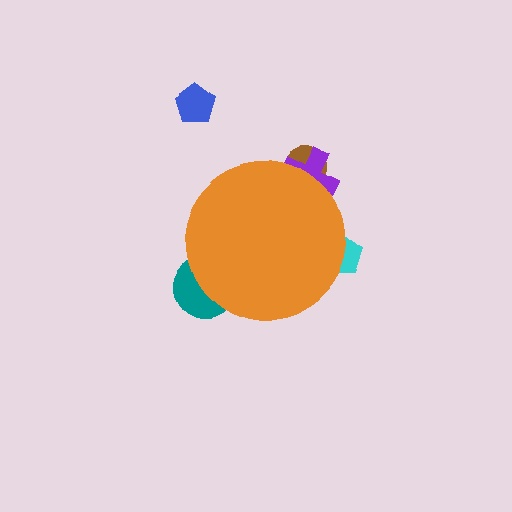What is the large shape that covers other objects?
An orange circle.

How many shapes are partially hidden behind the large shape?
4 shapes are partially hidden.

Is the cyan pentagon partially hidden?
Yes, the cyan pentagon is partially hidden behind the orange circle.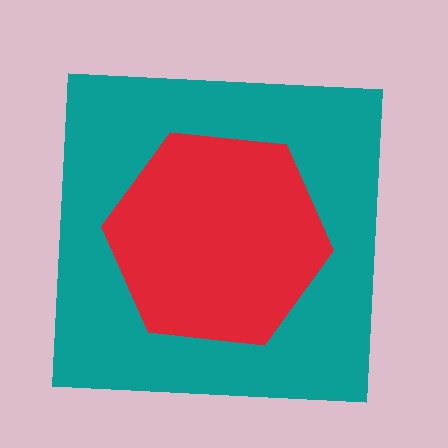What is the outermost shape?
The teal square.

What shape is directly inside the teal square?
The red hexagon.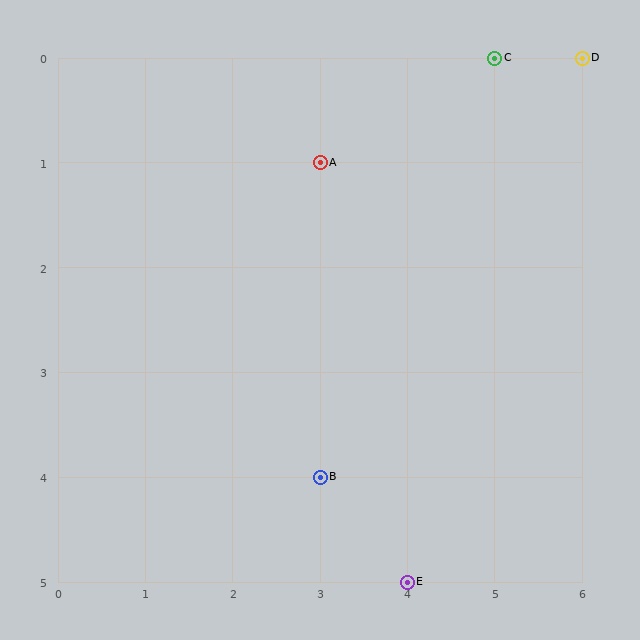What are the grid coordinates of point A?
Point A is at grid coordinates (3, 1).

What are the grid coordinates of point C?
Point C is at grid coordinates (5, 0).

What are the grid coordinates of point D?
Point D is at grid coordinates (6, 0).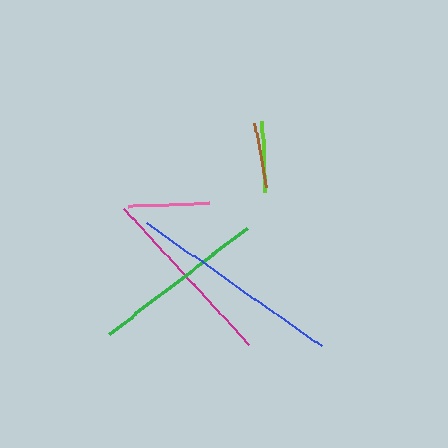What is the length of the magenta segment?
The magenta segment is approximately 185 pixels long.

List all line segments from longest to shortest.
From longest to shortest: blue, magenta, green, pink, lime, brown.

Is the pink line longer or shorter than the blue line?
The blue line is longer than the pink line.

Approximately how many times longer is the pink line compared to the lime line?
The pink line is approximately 1.1 times the length of the lime line.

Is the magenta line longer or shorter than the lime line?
The magenta line is longer than the lime line.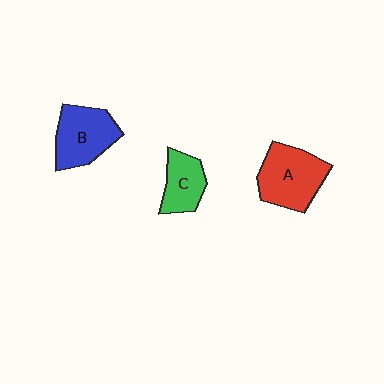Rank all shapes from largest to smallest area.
From largest to smallest: A (red), B (blue), C (green).